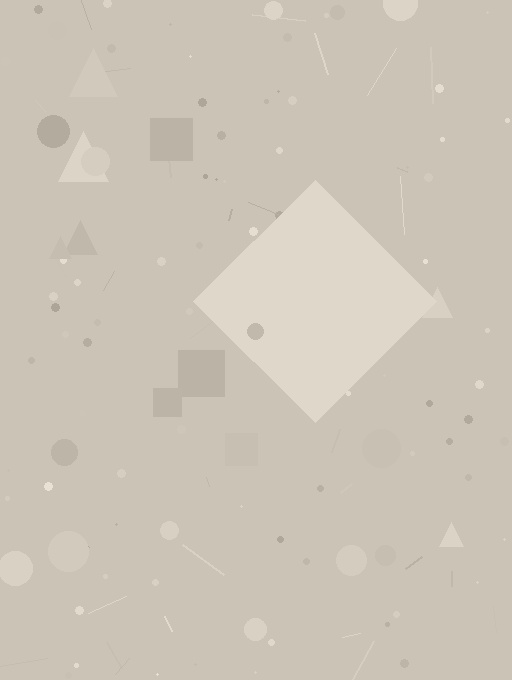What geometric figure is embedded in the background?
A diamond is embedded in the background.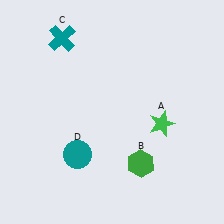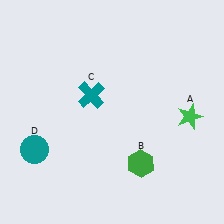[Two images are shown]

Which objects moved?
The objects that moved are: the green star (A), the teal cross (C), the teal circle (D).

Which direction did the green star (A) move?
The green star (A) moved right.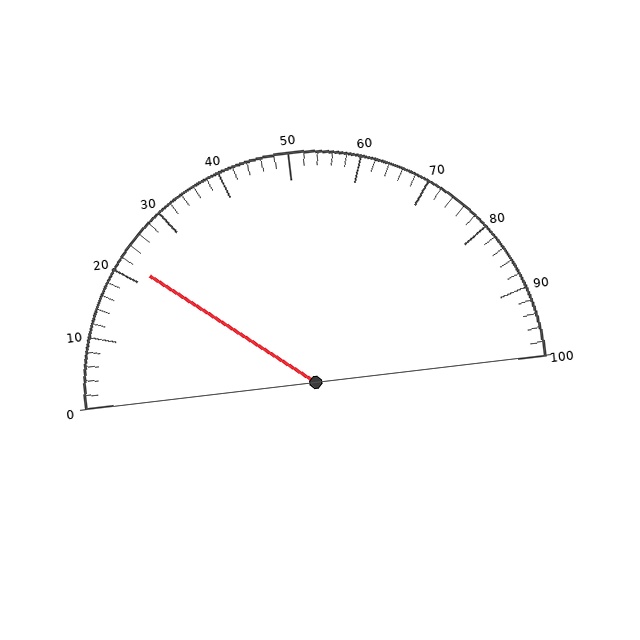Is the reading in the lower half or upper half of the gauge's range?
The reading is in the lower half of the range (0 to 100).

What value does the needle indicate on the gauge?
The needle indicates approximately 22.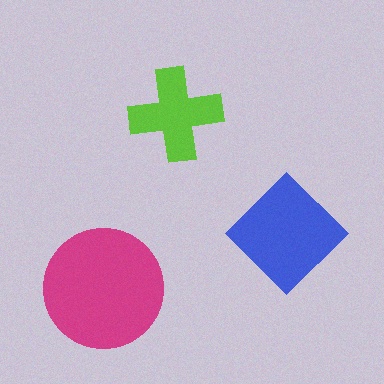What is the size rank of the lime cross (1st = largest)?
3rd.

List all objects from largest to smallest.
The magenta circle, the blue diamond, the lime cross.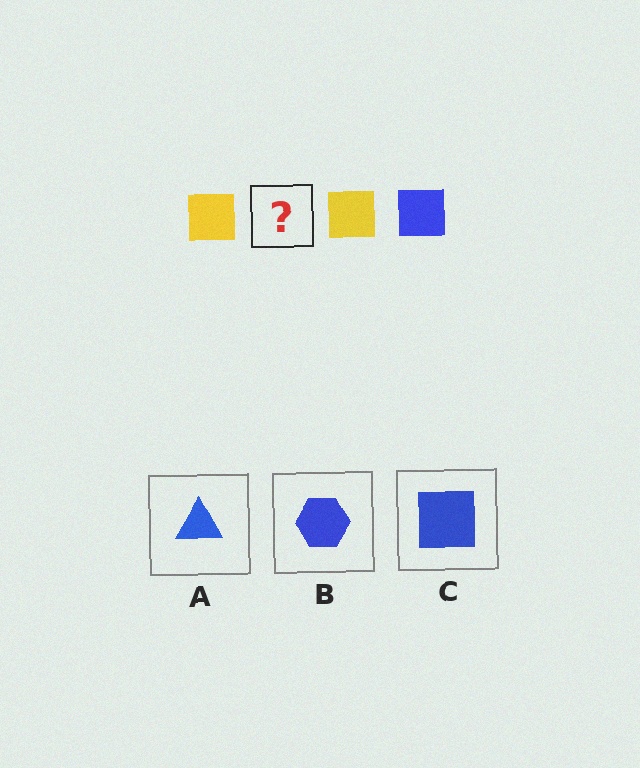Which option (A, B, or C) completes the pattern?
C.